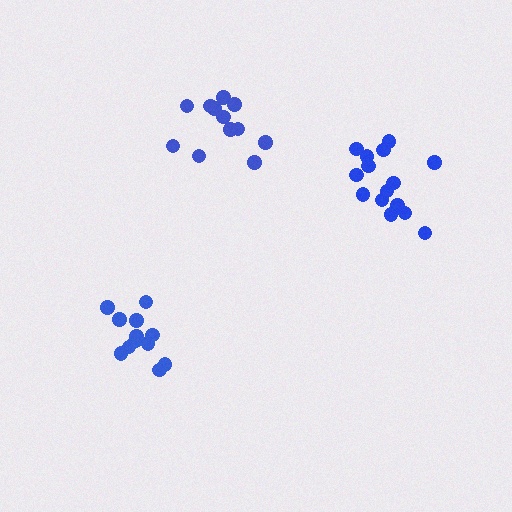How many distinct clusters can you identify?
There are 3 distinct clusters.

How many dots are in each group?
Group 1: 12 dots, Group 2: 15 dots, Group 3: 12 dots (39 total).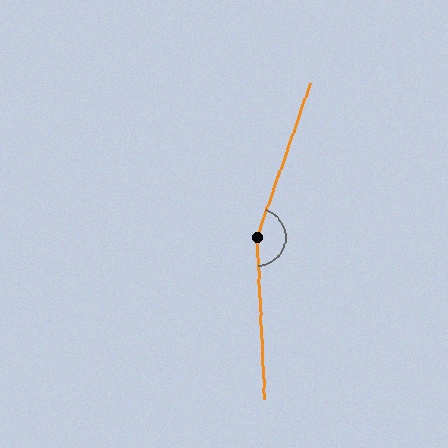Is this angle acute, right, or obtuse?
It is obtuse.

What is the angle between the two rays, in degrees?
Approximately 158 degrees.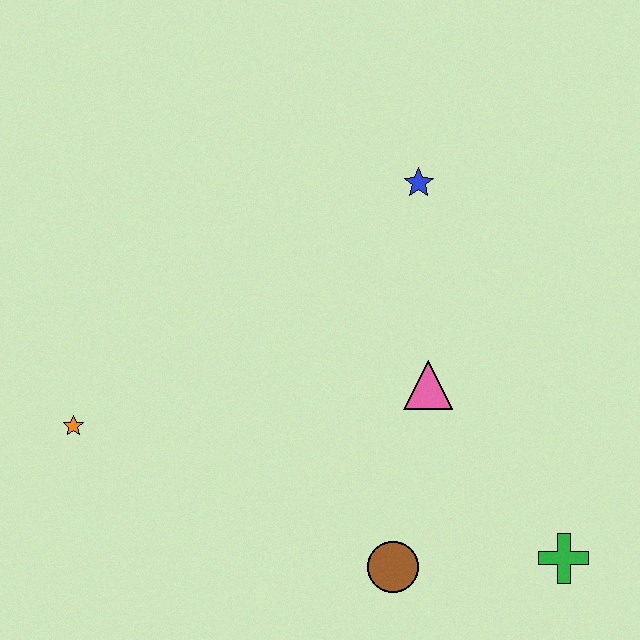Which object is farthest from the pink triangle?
The orange star is farthest from the pink triangle.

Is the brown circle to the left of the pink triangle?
Yes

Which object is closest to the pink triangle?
The brown circle is closest to the pink triangle.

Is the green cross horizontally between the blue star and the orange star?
No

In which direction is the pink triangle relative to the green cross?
The pink triangle is above the green cross.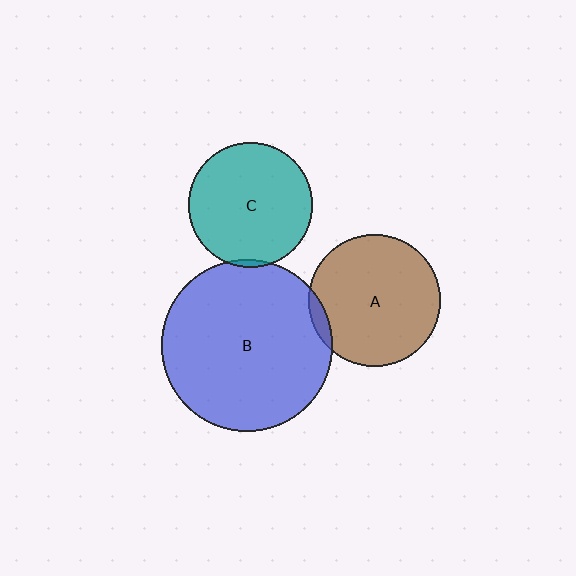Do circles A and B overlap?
Yes.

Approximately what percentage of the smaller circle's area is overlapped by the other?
Approximately 5%.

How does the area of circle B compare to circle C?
Approximately 1.9 times.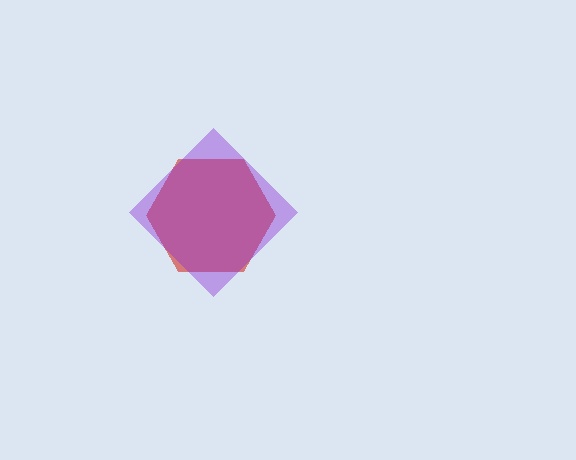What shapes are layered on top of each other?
The layered shapes are: a red hexagon, a purple diamond.